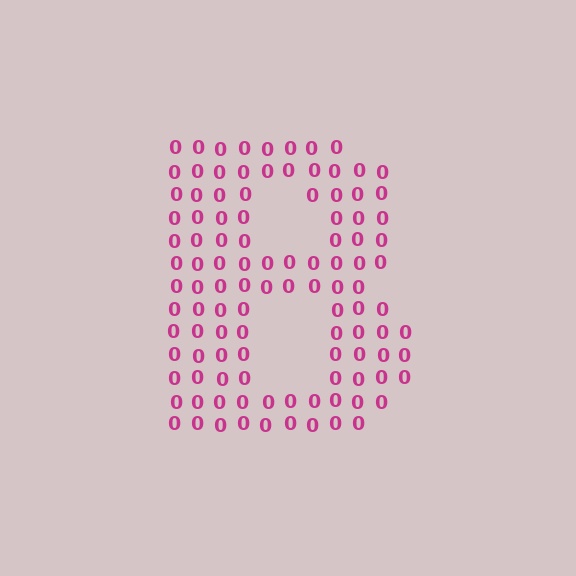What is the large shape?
The large shape is the letter B.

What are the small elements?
The small elements are digit 0's.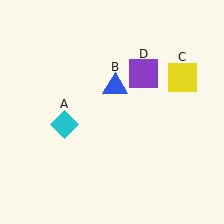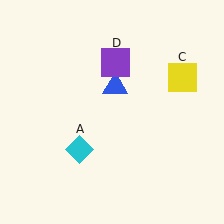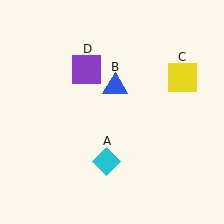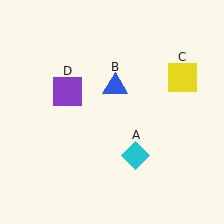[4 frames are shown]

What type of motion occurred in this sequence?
The cyan diamond (object A), purple square (object D) rotated counterclockwise around the center of the scene.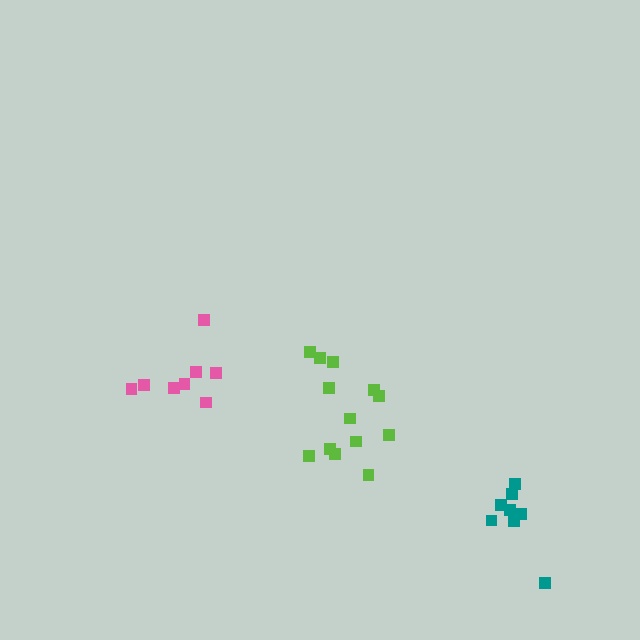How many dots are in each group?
Group 1: 8 dots, Group 2: 13 dots, Group 3: 8 dots (29 total).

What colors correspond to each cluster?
The clusters are colored: pink, lime, teal.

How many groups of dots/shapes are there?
There are 3 groups.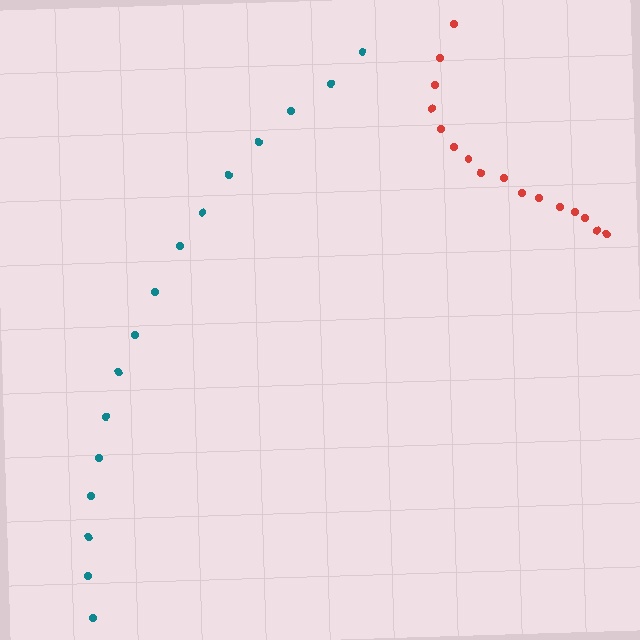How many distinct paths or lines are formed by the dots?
There are 2 distinct paths.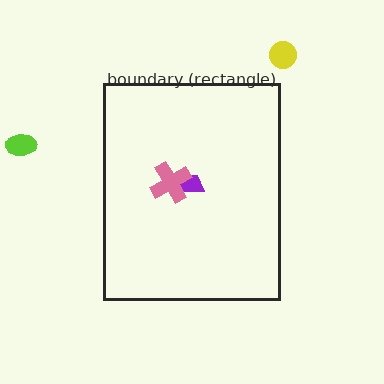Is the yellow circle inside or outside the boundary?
Outside.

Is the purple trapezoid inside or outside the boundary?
Inside.